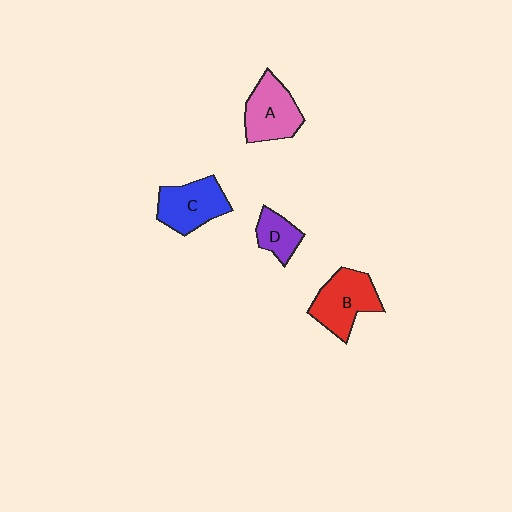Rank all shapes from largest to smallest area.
From largest to smallest: B (red), A (pink), C (blue), D (purple).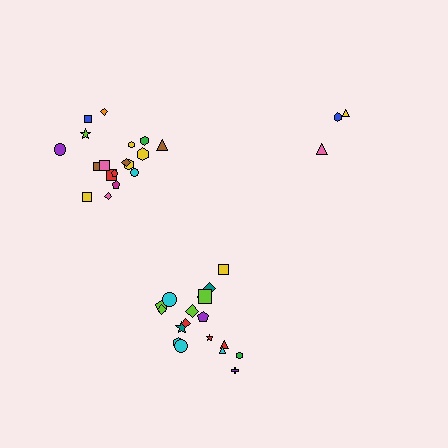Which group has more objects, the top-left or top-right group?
The top-left group.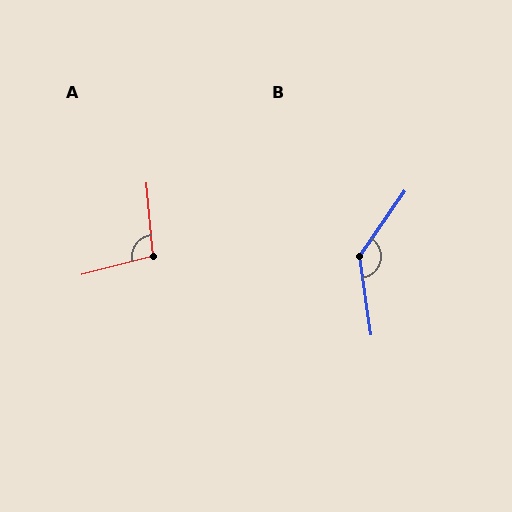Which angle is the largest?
B, at approximately 137 degrees.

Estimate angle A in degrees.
Approximately 99 degrees.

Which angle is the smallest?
A, at approximately 99 degrees.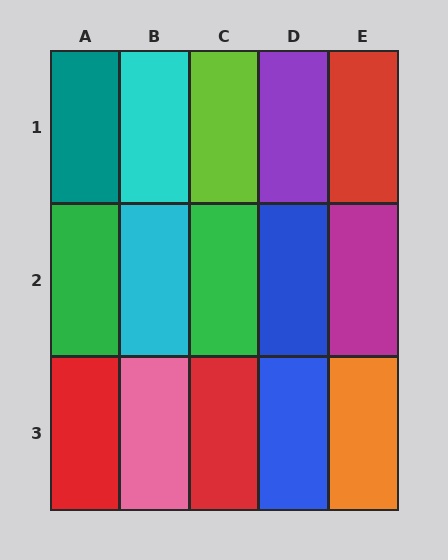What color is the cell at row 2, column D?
Blue.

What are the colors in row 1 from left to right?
Teal, cyan, lime, purple, red.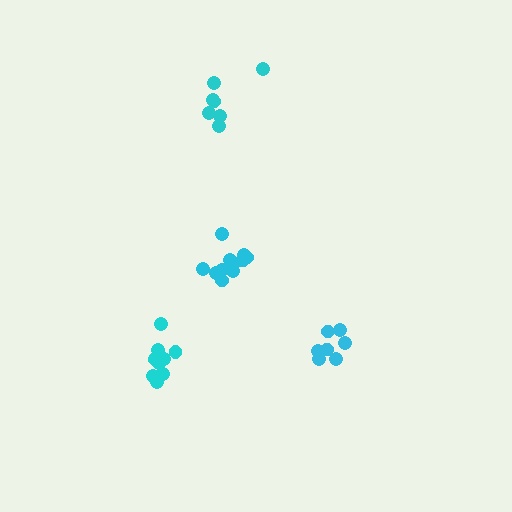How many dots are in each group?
Group 1: 7 dots, Group 2: 10 dots, Group 3: 7 dots, Group 4: 11 dots (35 total).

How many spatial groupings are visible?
There are 4 spatial groupings.